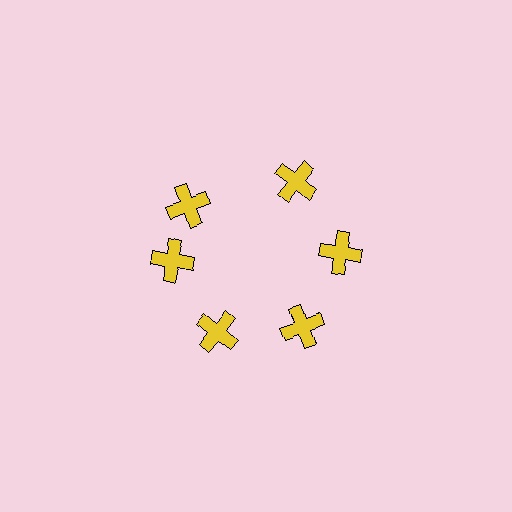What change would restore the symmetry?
The symmetry would be restored by rotating it back into even spacing with its neighbors so that all 6 crosses sit at equal angles and equal distance from the center.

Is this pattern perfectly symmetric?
No. The 6 yellow crosses are arranged in a ring, but one element near the 11 o'clock position is rotated out of alignment along the ring, breaking the 6-fold rotational symmetry.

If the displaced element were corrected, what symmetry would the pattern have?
It would have 6-fold rotational symmetry — the pattern would map onto itself every 60 degrees.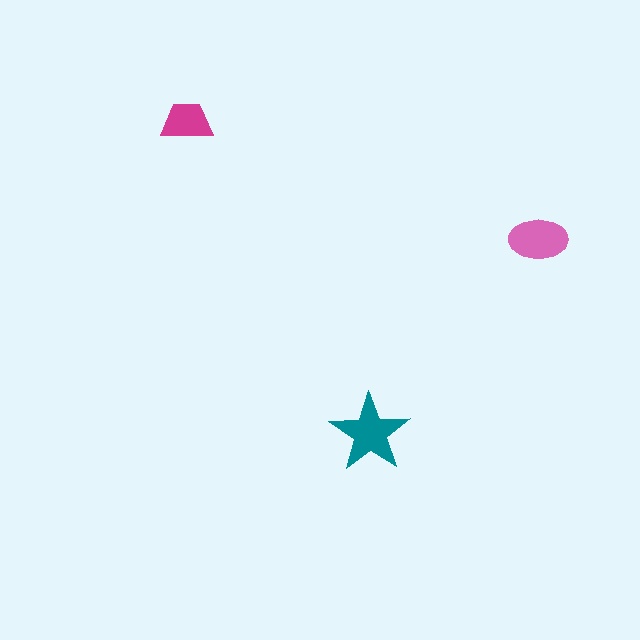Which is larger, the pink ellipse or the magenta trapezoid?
The pink ellipse.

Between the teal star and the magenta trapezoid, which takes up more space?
The teal star.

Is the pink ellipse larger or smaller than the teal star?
Smaller.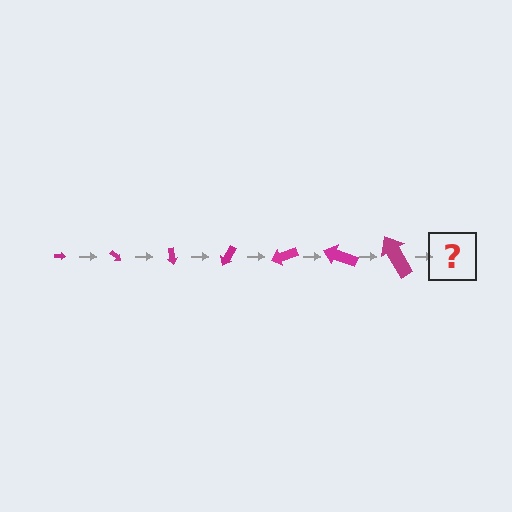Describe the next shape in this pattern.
It should be an arrow, larger than the previous one and rotated 280 degrees from the start.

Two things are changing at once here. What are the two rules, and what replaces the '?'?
The two rules are that the arrow grows larger each step and it rotates 40 degrees each step. The '?' should be an arrow, larger than the previous one and rotated 280 degrees from the start.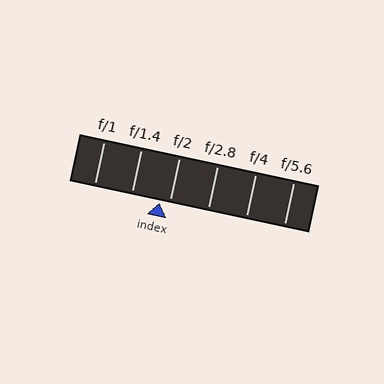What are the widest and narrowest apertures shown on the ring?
The widest aperture shown is f/1 and the narrowest is f/5.6.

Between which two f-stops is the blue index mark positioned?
The index mark is between f/1.4 and f/2.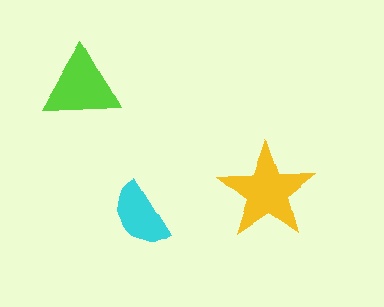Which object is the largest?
The yellow star.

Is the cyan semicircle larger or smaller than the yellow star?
Smaller.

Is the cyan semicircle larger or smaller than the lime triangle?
Smaller.